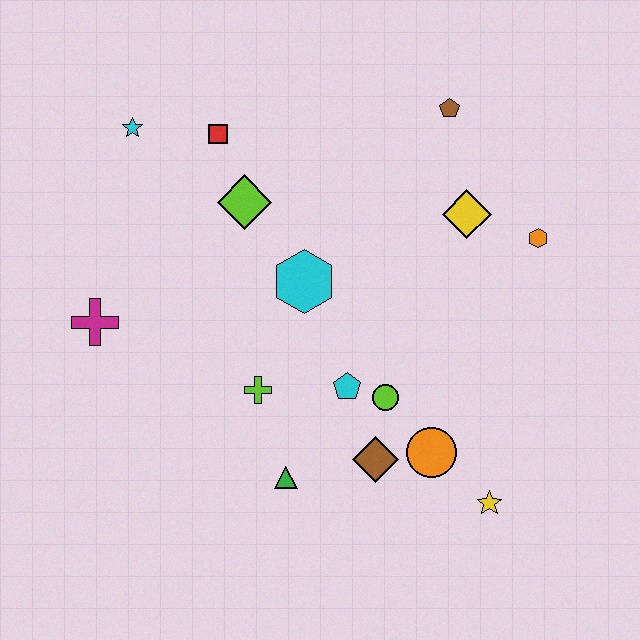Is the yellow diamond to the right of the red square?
Yes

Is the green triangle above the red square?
No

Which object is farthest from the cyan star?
The yellow star is farthest from the cyan star.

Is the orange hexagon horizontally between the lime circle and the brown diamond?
No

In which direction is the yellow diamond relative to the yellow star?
The yellow diamond is above the yellow star.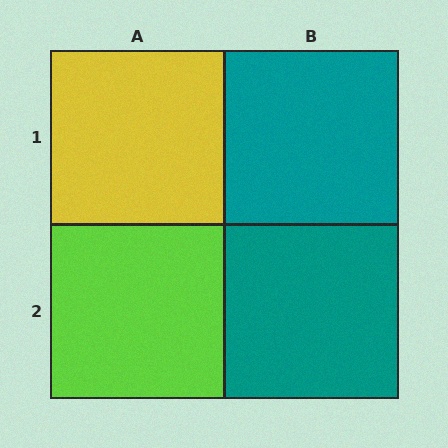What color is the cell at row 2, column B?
Teal.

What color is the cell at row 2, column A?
Lime.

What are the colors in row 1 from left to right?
Yellow, teal.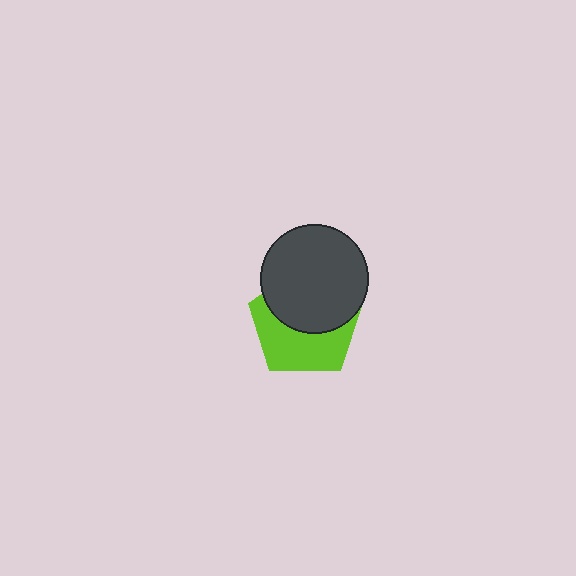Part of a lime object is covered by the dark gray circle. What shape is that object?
It is a pentagon.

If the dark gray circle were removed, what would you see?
You would see the complete lime pentagon.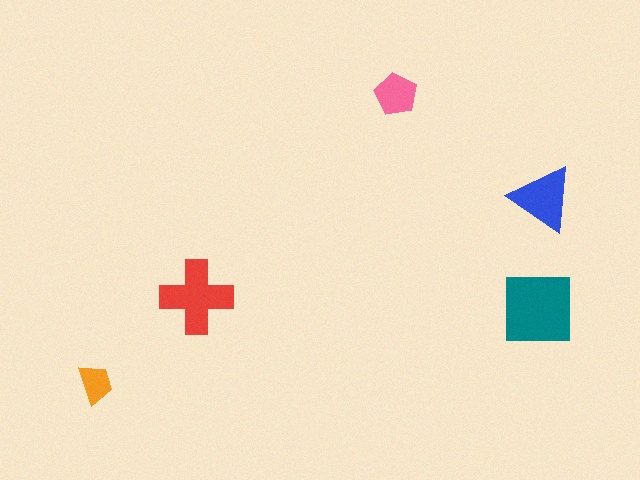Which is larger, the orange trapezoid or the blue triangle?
The blue triangle.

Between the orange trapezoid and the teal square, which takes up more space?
The teal square.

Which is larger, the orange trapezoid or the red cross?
The red cross.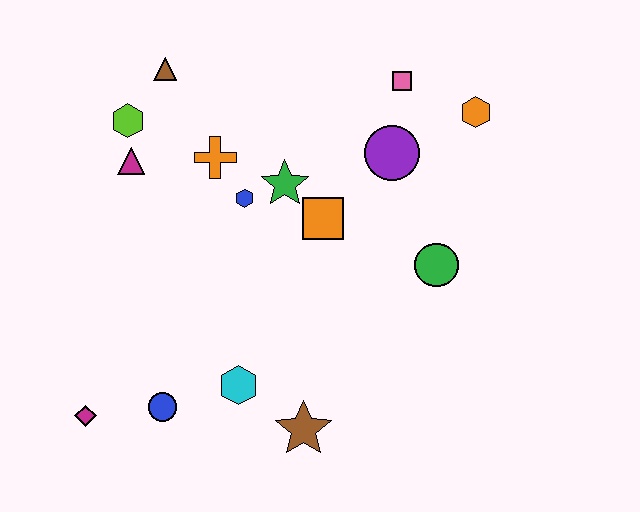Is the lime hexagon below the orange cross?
No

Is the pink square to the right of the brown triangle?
Yes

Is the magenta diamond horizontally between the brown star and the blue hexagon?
No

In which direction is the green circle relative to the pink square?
The green circle is below the pink square.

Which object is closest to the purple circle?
The pink square is closest to the purple circle.